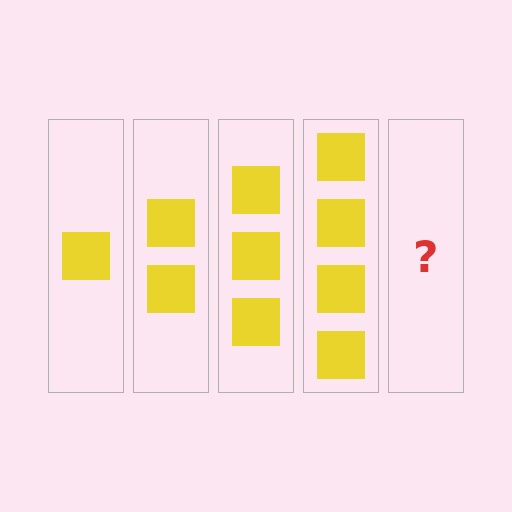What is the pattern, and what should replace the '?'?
The pattern is that each step adds one more square. The '?' should be 5 squares.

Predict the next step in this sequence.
The next step is 5 squares.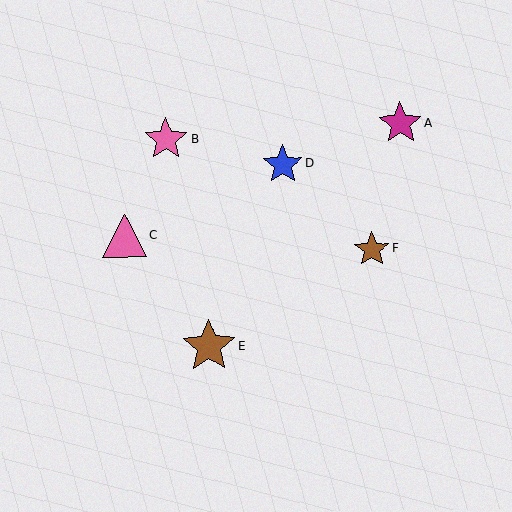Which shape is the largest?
The brown star (labeled E) is the largest.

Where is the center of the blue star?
The center of the blue star is at (283, 164).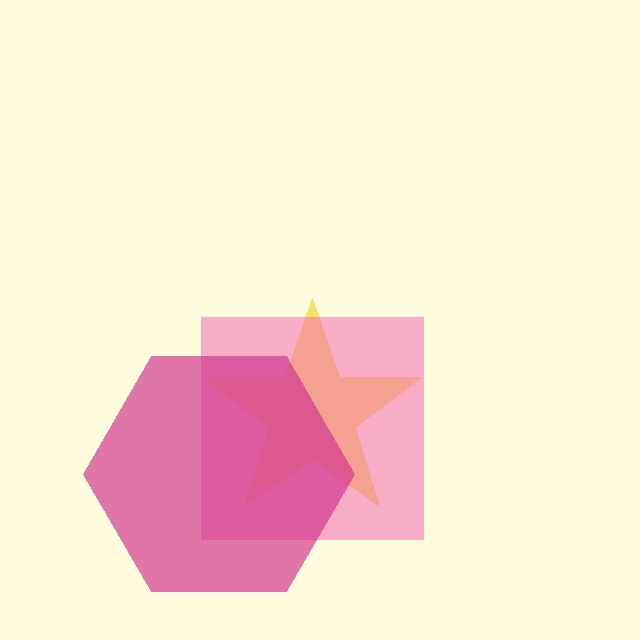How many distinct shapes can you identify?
There are 3 distinct shapes: a yellow star, a pink square, a magenta hexagon.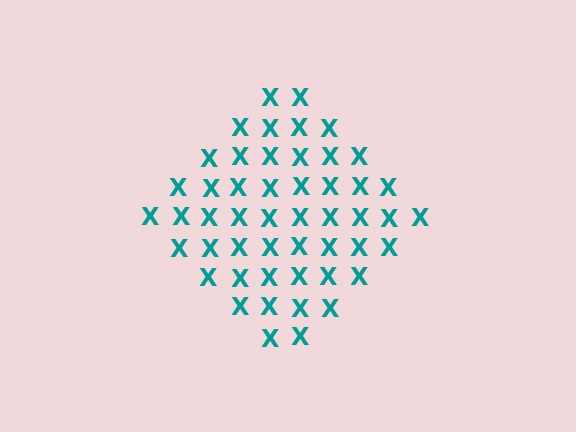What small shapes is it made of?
It is made of small letter X's.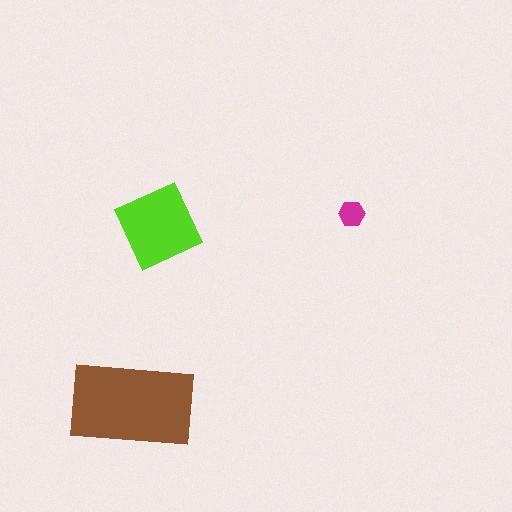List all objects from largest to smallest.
The brown rectangle, the lime diamond, the magenta hexagon.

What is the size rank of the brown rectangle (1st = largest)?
1st.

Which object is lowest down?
The brown rectangle is bottommost.